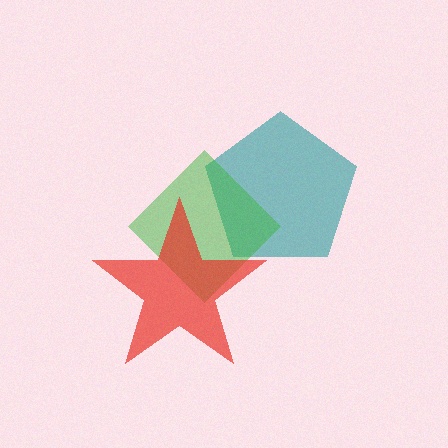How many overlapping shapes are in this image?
There are 3 overlapping shapes in the image.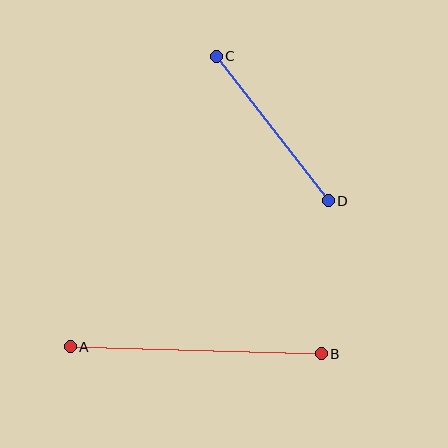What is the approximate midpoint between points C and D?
The midpoint is at approximately (272, 128) pixels.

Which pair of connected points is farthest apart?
Points A and B are farthest apart.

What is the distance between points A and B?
The distance is approximately 251 pixels.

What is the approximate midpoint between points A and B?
The midpoint is at approximately (196, 350) pixels.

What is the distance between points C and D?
The distance is approximately 183 pixels.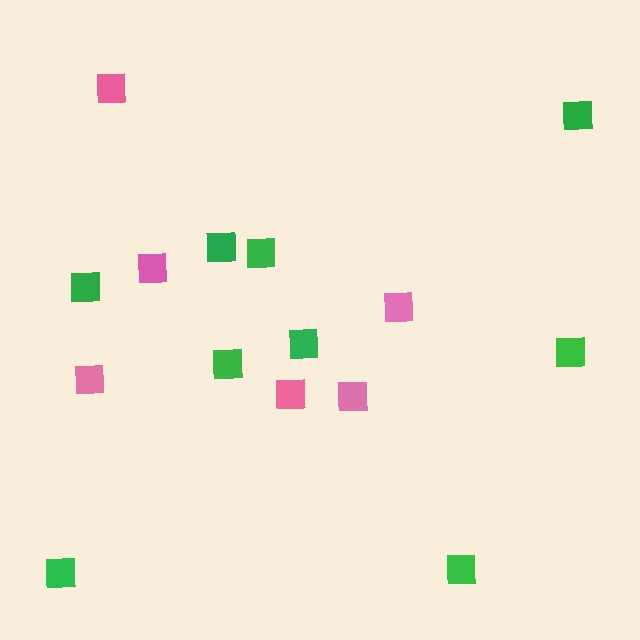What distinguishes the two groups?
There are 2 groups: one group of green squares (9) and one group of pink squares (6).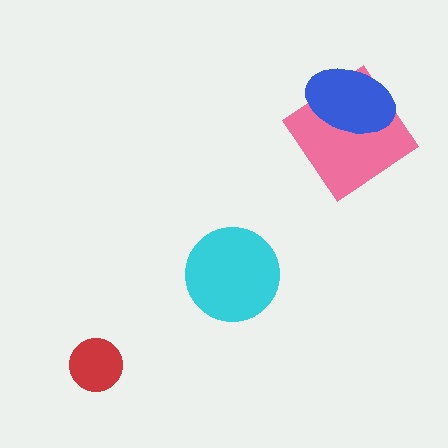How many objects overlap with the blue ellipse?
1 object overlaps with the blue ellipse.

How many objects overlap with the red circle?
0 objects overlap with the red circle.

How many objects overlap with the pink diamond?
1 object overlaps with the pink diamond.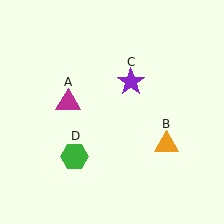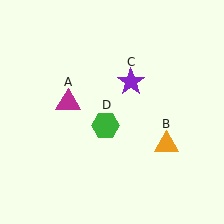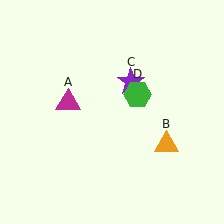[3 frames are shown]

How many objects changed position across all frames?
1 object changed position: green hexagon (object D).